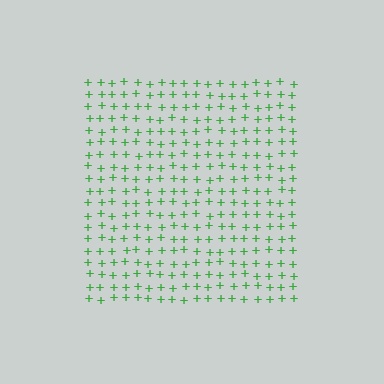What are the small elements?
The small elements are plus signs.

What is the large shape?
The large shape is a square.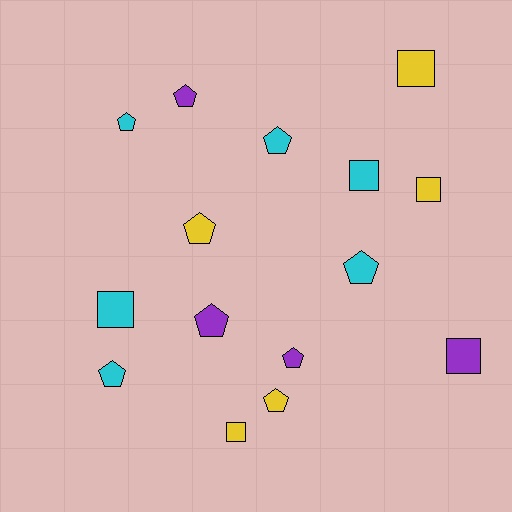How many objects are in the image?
There are 15 objects.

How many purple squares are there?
There is 1 purple square.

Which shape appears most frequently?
Pentagon, with 9 objects.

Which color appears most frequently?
Cyan, with 6 objects.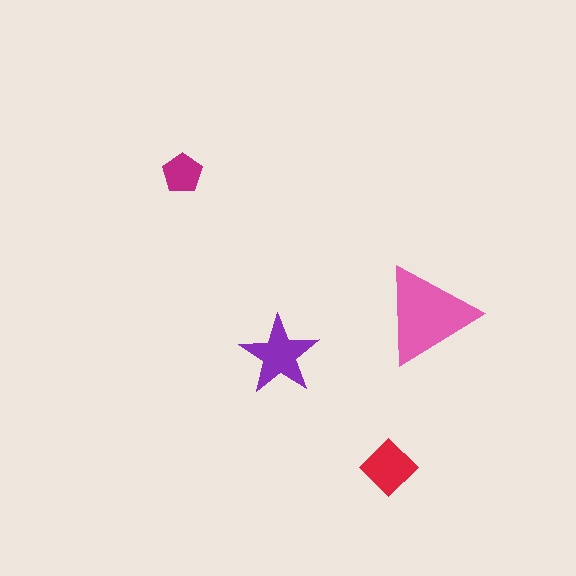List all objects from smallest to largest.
The magenta pentagon, the red diamond, the purple star, the pink triangle.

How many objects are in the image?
There are 4 objects in the image.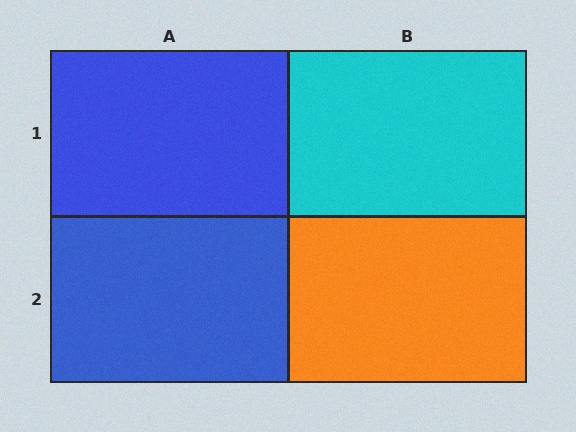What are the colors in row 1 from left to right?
Blue, cyan.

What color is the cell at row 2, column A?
Blue.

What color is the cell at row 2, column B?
Orange.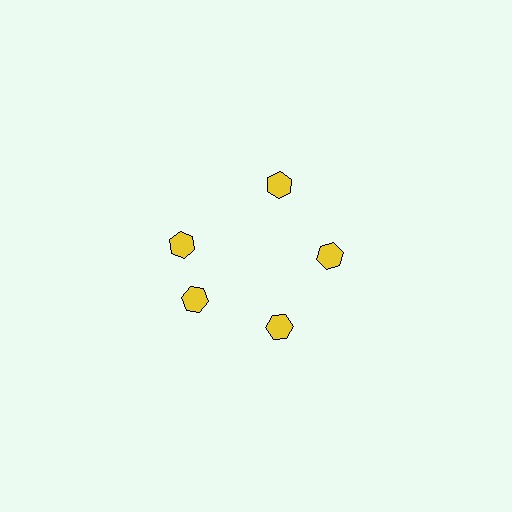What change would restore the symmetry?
The symmetry would be restored by rotating it back into even spacing with its neighbors so that all 5 hexagons sit at equal angles and equal distance from the center.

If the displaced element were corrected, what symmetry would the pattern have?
It would have 5-fold rotational symmetry — the pattern would map onto itself every 72 degrees.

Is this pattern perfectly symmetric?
No. The 5 yellow hexagons are arranged in a ring, but one element near the 10 o'clock position is rotated out of alignment along the ring, breaking the 5-fold rotational symmetry.